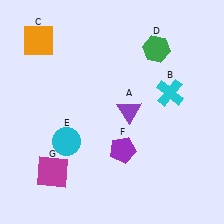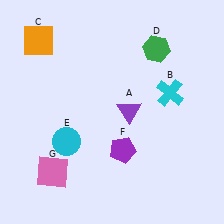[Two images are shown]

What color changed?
The square (G) changed from magenta in Image 1 to pink in Image 2.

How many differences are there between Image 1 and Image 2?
There is 1 difference between the two images.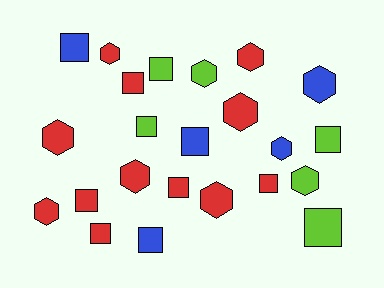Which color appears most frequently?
Red, with 12 objects.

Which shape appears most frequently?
Square, with 12 objects.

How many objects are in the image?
There are 23 objects.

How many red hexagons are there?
There are 7 red hexagons.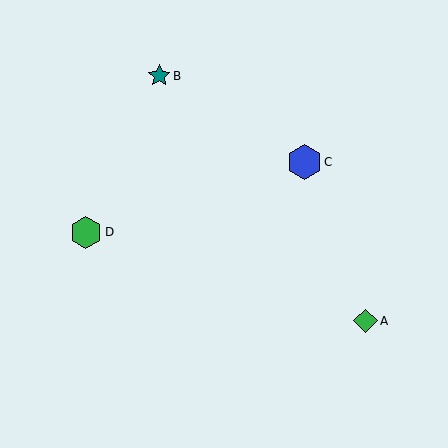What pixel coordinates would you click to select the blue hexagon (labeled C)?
Click at (304, 162) to select the blue hexagon C.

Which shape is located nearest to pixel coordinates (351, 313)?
The green diamond (labeled A) at (365, 321) is nearest to that location.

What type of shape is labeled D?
Shape D is a green hexagon.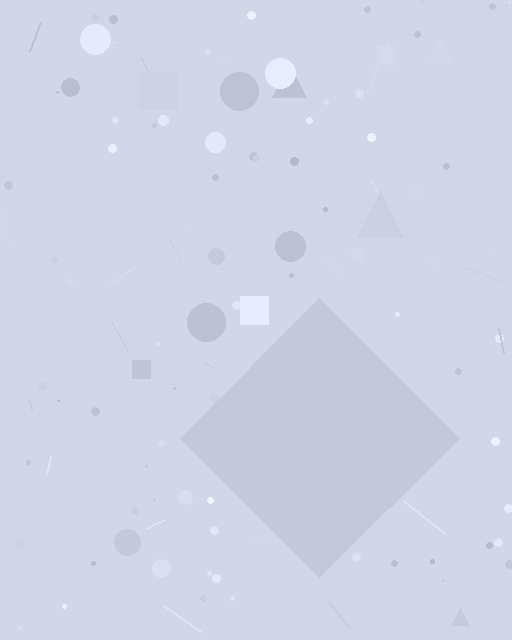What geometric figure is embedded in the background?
A diamond is embedded in the background.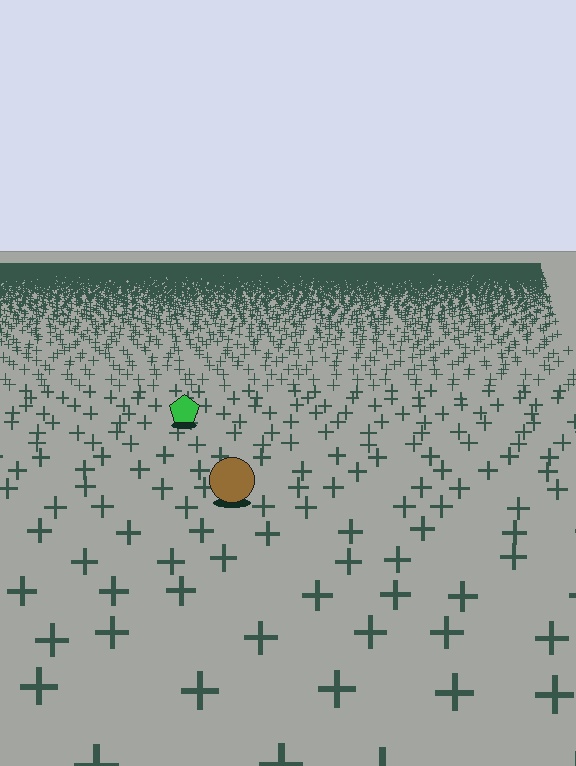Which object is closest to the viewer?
The brown circle is closest. The texture marks near it are larger and more spread out.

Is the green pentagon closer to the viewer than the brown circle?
No. The brown circle is closer — you can tell from the texture gradient: the ground texture is coarser near it.